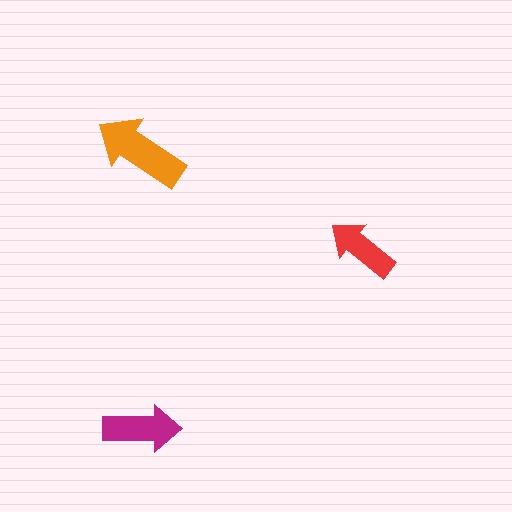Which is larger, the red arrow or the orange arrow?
The orange one.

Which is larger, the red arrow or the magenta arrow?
The magenta one.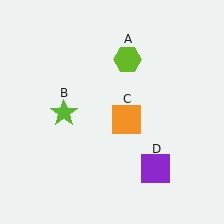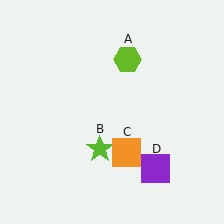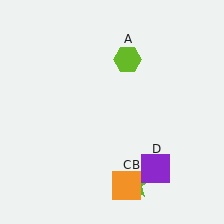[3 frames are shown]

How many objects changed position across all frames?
2 objects changed position: lime star (object B), orange square (object C).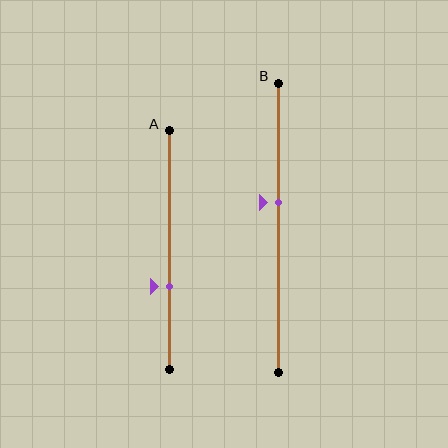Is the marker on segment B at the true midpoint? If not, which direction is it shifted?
No, the marker on segment B is shifted upward by about 9% of the segment length.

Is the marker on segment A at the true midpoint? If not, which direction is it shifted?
No, the marker on segment A is shifted downward by about 15% of the segment length.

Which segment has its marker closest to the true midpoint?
Segment B has its marker closest to the true midpoint.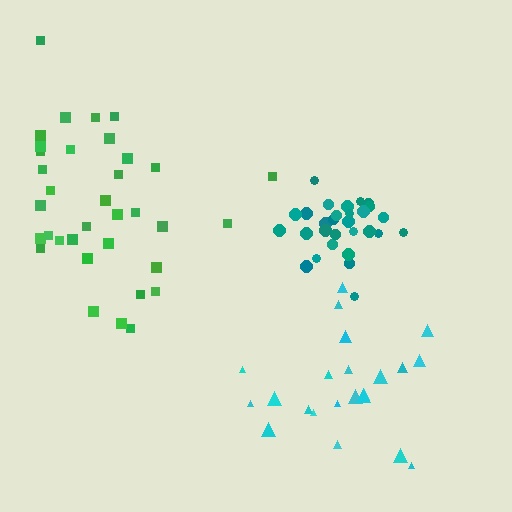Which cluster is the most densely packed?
Teal.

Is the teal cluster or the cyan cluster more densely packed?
Teal.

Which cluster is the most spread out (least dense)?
Green.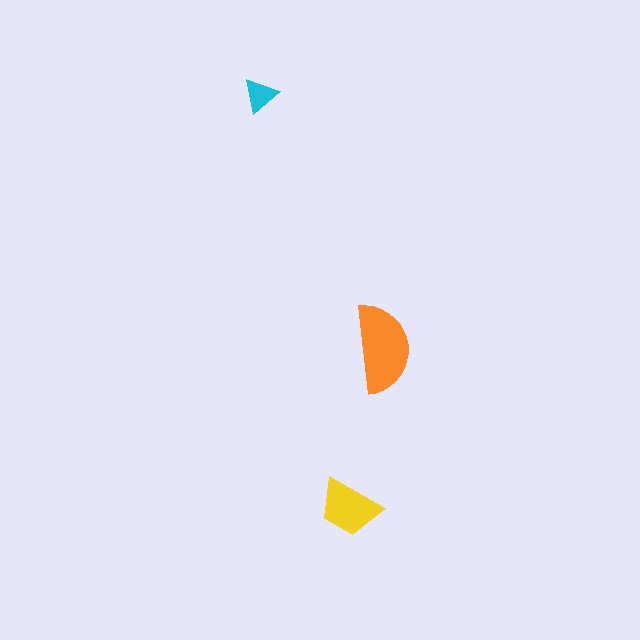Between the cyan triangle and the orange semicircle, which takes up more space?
The orange semicircle.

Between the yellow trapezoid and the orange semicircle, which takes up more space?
The orange semicircle.